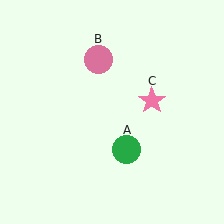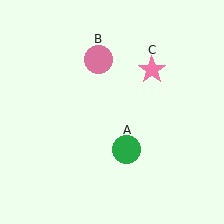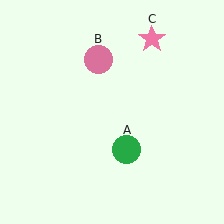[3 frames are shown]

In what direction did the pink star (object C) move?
The pink star (object C) moved up.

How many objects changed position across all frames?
1 object changed position: pink star (object C).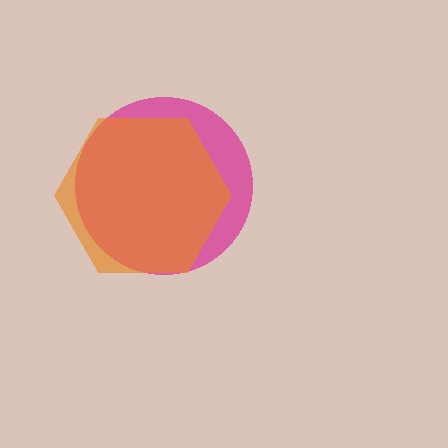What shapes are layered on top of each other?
The layered shapes are: a magenta circle, an orange hexagon.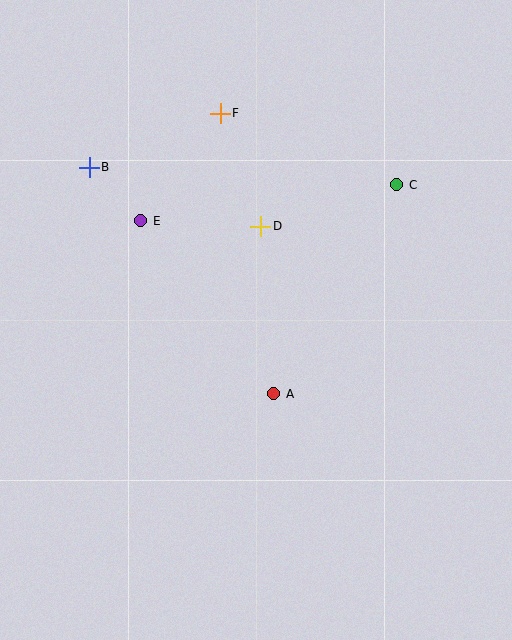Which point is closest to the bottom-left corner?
Point A is closest to the bottom-left corner.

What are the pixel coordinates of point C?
Point C is at (397, 185).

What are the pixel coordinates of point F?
Point F is at (220, 113).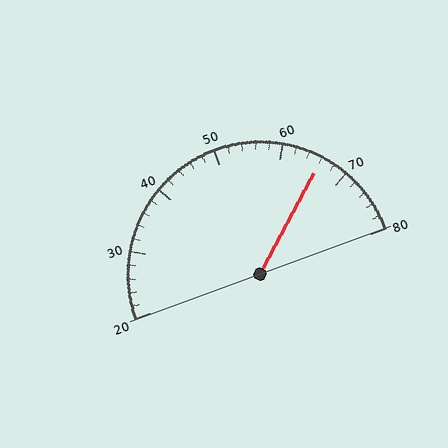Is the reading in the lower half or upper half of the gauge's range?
The reading is in the upper half of the range (20 to 80).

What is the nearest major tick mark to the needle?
The nearest major tick mark is 70.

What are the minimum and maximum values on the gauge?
The gauge ranges from 20 to 80.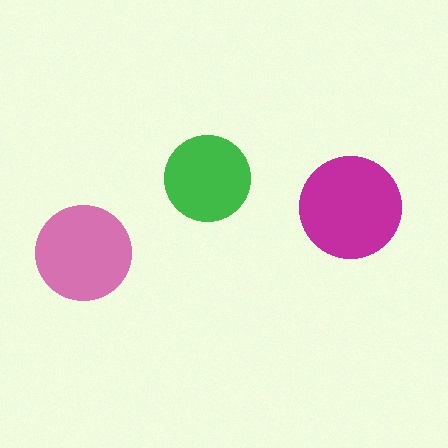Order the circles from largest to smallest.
the magenta one, the pink one, the green one.